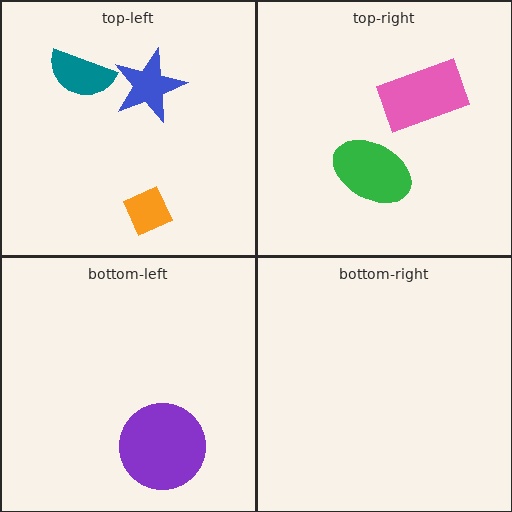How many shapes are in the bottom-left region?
1.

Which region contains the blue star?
The top-left region.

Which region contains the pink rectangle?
The top-right region.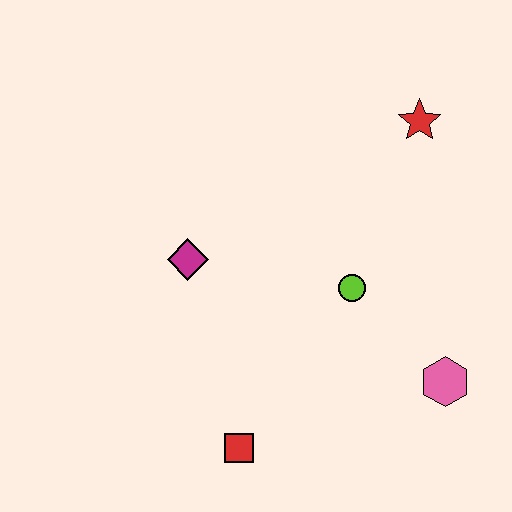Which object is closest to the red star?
The lime circle is closest to the red star.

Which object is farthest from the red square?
The red star is farthest from the red square.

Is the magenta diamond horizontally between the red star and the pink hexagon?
No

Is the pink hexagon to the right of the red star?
Yes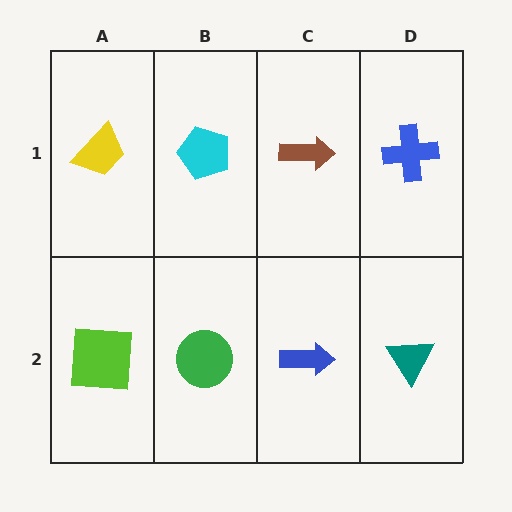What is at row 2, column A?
A lime square.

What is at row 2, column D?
A teal triangle.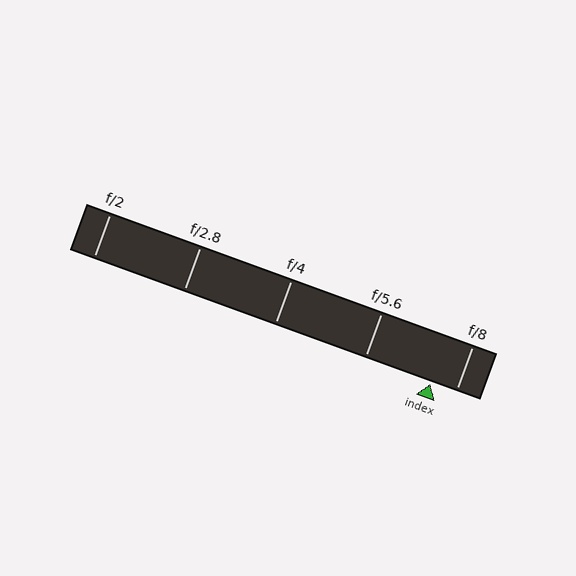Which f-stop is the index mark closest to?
The index mark is closest to f/8.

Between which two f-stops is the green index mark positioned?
The index mark is between f/5.6 and f/8.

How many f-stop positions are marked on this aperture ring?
There are 5 f-stop positions marked.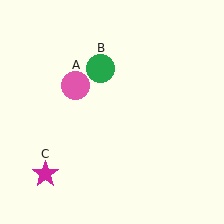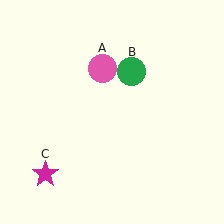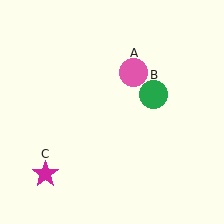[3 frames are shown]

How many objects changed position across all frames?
2 objects changed position: pink circle (object A), green circle (object B).